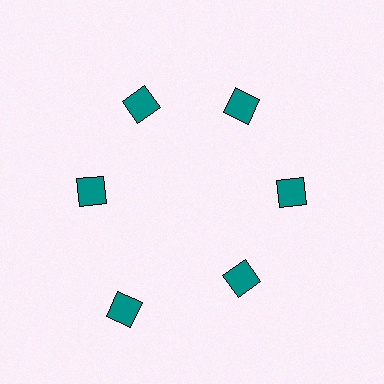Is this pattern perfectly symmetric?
No. The 6 teal diamonds are arranged in a ring, but one element near the 7 o'clock position is pushed outward from the center, breaking the 6-fold rotational symmetry.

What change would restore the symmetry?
The symmetry would be restored by moving it inward, back onto the ring so that all 6 diamonds sit at equal angles and equal distance from the center.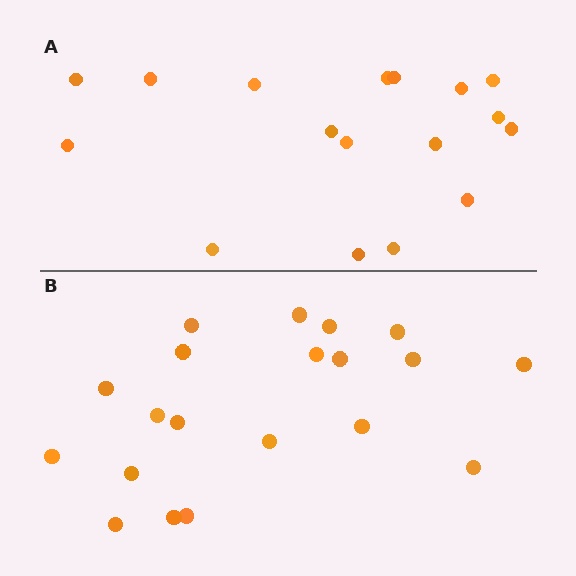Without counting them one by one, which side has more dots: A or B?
Region B (the bottom region) has more dots.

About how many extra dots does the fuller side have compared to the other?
Region B has just a few more — roughly 2 or 3 more dots than region A.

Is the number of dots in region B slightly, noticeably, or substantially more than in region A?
Region B has only slightly more — the two regions are fairly close. The ratio is roughly 1.2 to 1.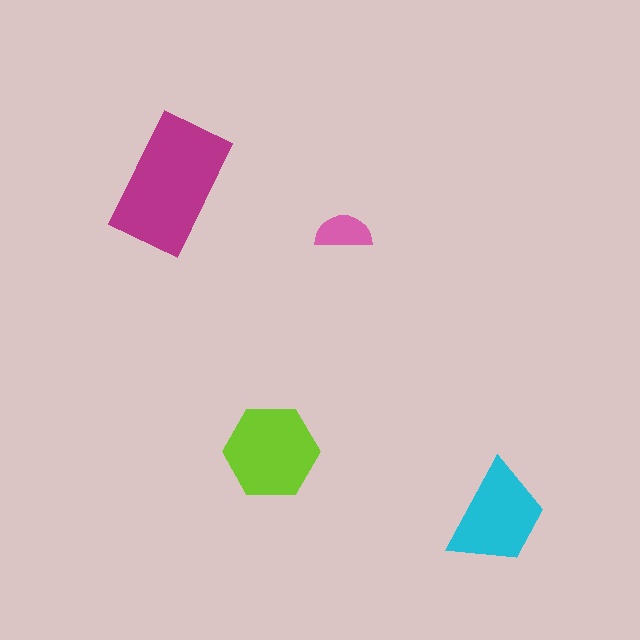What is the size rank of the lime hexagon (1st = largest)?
2nd.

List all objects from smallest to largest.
The pink semicircle, the cyan trapezoid, the lime hexagon, the magenta rectangle.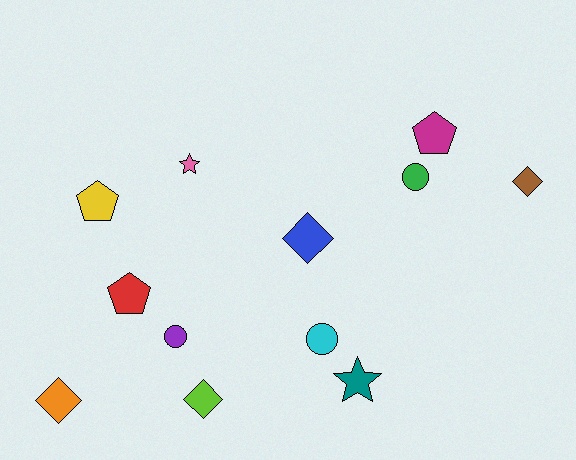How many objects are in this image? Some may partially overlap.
There are 12 objects.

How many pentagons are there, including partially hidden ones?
There are 3 pentagons.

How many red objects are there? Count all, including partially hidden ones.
There is 1 red object.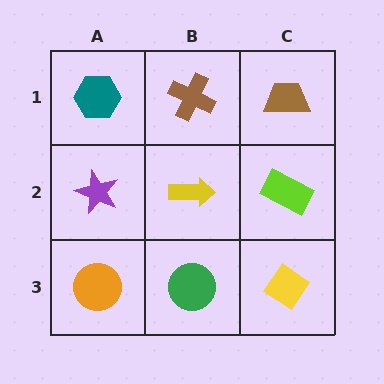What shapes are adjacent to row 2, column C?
A brown trapezoid (row 1, column C), a yellow diamond (row 3, column C), a yellow arrow (row 2, column B).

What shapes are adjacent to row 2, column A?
A teal hexagon (row 1, column A), an orange circle (row 3, column A), a yellow arrow (row 2, column B).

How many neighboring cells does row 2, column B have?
4.